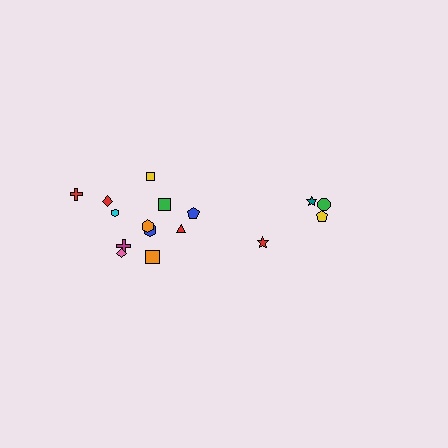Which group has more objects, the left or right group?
The left group.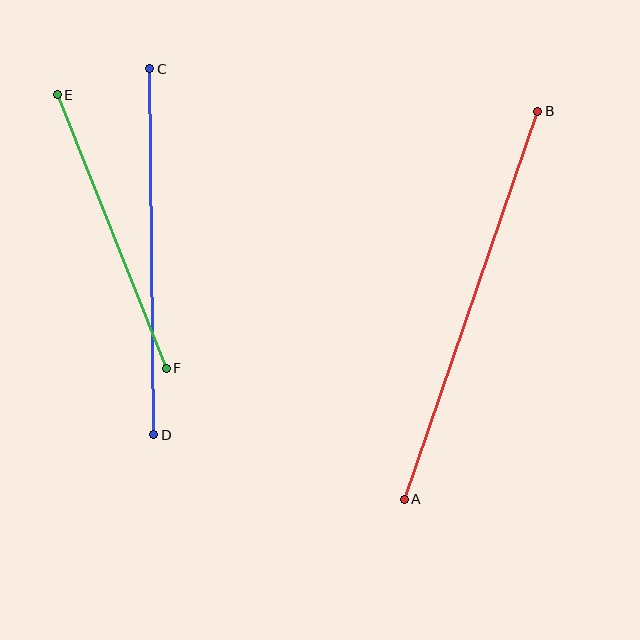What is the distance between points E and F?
The distance is approximately 294 pixels.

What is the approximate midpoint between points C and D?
The midpoint is at approximately (152, 252) pixels.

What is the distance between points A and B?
The distance is approximately 410 pixels.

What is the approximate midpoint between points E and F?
The midpoint is at approximately (112, 232) pixels.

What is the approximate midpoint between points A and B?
The midpoint is at approximately (471, 305) pixels.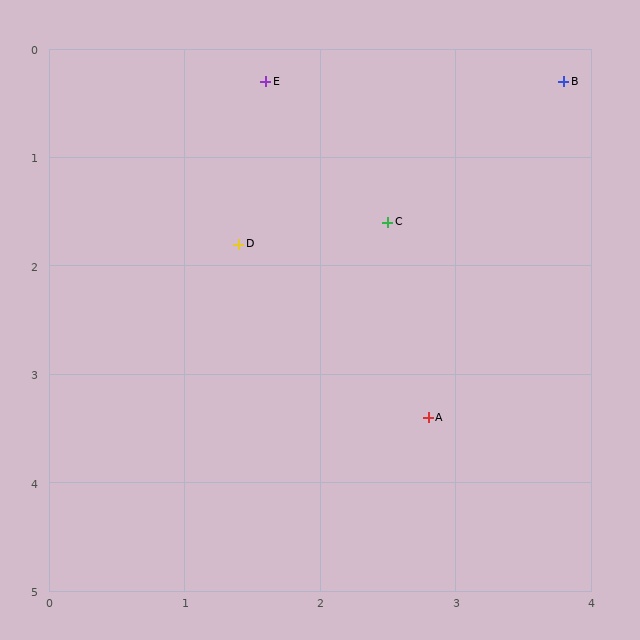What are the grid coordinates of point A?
Point A is at approximately (2.8, 3.4).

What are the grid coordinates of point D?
Point D is at approximately (1.4, 1.8).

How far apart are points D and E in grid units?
Points D and E are about 1.5 grid units apart.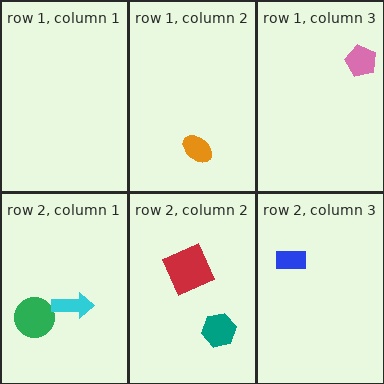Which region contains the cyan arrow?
The row 2, column 1 region.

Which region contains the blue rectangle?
The row 2, column 3 region.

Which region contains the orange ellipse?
The row 1, column 2 region.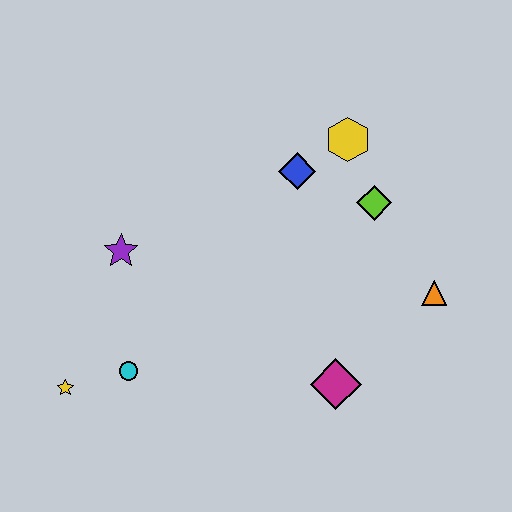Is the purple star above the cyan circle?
Yes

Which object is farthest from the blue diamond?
The yellow star is farthest from the blue diamond.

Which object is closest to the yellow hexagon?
The blue diamond is closest to the yellow hexagon.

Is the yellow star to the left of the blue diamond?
Yes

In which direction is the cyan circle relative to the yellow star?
The cyan circle is to the right of the yellow star.